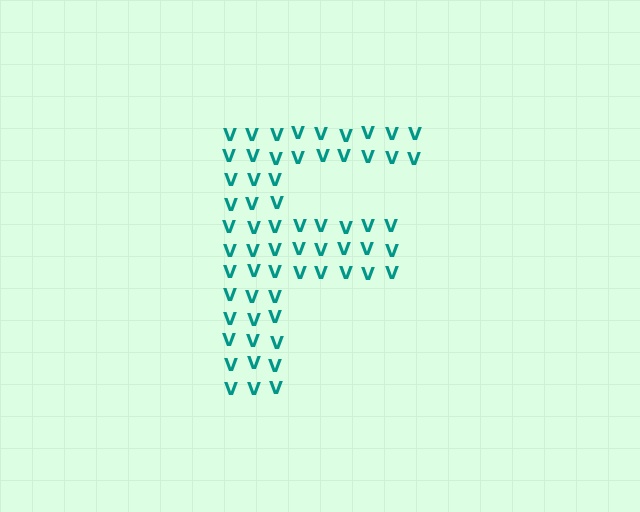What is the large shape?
The large shape is the letter F.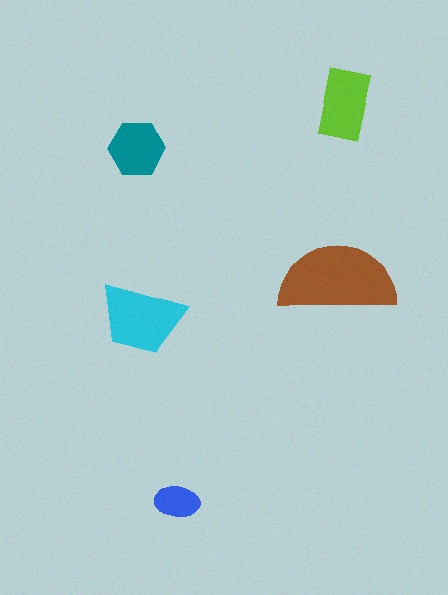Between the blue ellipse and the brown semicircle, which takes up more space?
The brown semicircle.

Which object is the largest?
The brown semicircle.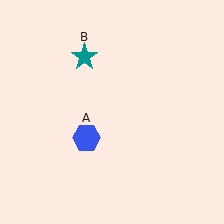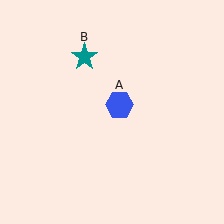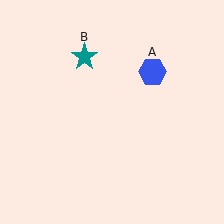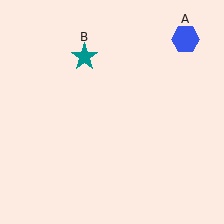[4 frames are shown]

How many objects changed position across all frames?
1 object changed position: blue hexagon (object A).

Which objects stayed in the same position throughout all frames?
Teal star (object B) remained stationary.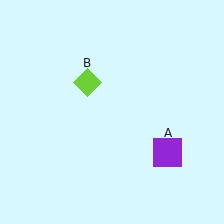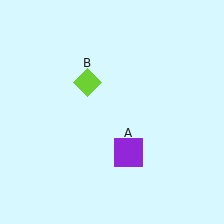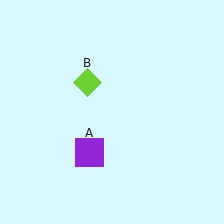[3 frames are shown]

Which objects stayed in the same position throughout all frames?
Lime diamond (object B) remained stationary.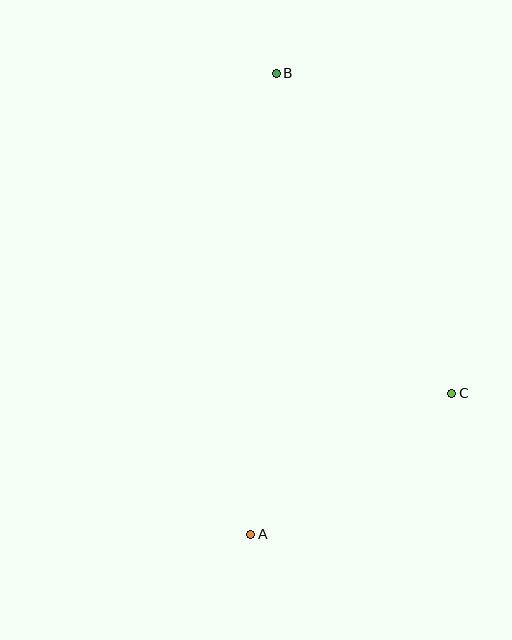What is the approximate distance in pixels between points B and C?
The distance between B and C is approximately 365 pixels.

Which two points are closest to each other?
Points A and C are closest to each other.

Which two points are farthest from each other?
Points A and B are farthest from each other.